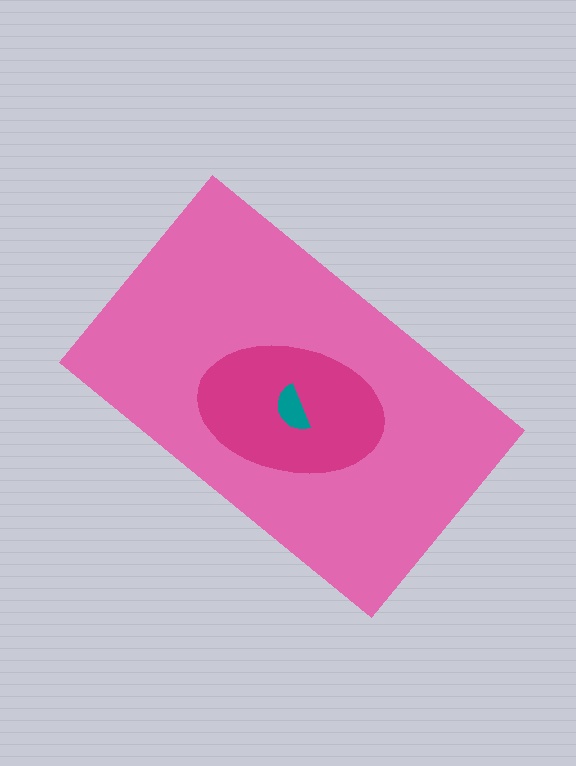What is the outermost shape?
The pink rectangle.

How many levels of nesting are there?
3.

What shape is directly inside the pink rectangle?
The magenta ellipse.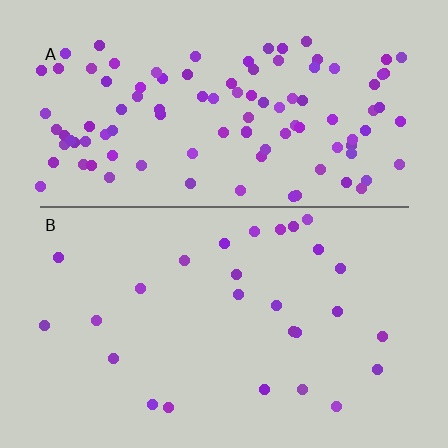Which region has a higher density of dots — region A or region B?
A (the top).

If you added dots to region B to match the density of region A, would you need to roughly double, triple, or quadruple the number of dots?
Approximately quadruple.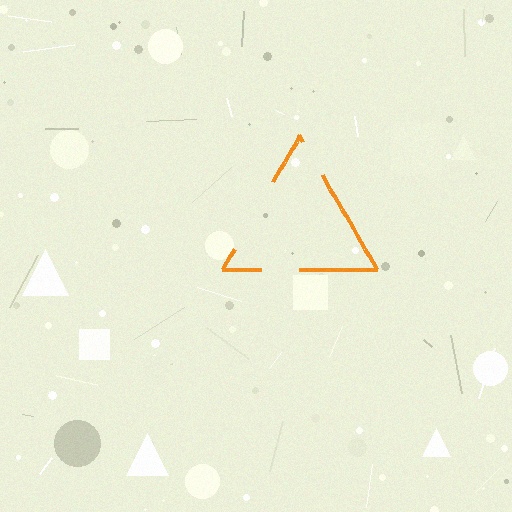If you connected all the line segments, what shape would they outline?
They would outline a triangle.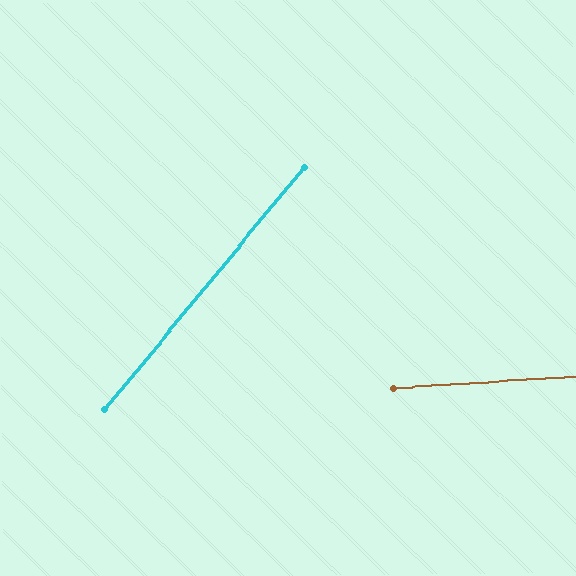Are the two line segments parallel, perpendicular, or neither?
Neither parallel nor perpendicular — they differ by about 47°.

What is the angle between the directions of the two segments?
Approximately 47 degrees.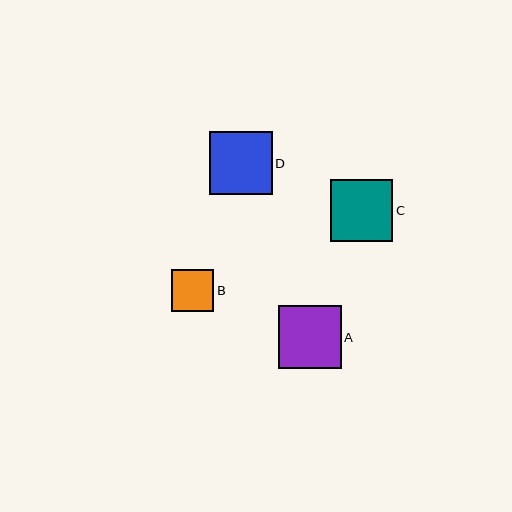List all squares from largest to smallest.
From largest to smallest: A, D, C, B.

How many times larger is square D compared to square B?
Square D is approximately 1.5 times the size of square B.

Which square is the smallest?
Square B is the smallest with a size of approximately 42 pixels.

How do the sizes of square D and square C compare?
Square D and square C are approximately the same size.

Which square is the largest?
Square A is the largest with a size of approximately 63 pixels.